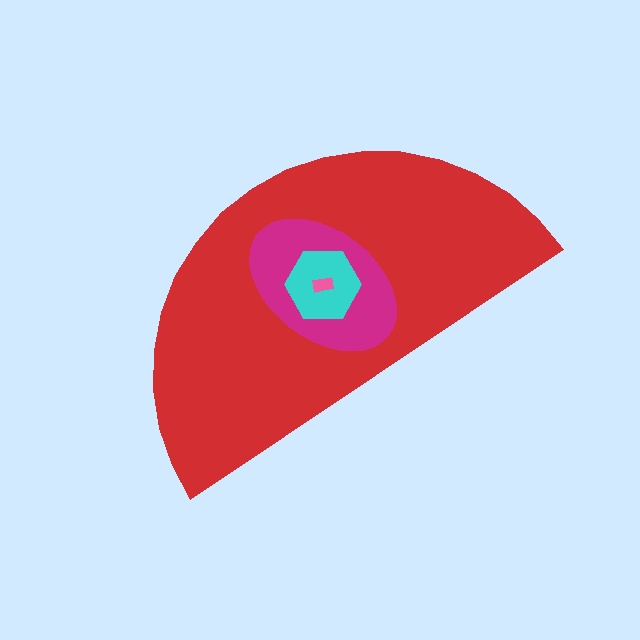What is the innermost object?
The pink rectangle.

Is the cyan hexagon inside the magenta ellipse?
Yes.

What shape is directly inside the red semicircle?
The magenta ellipse.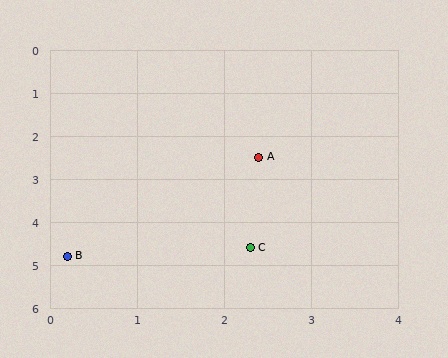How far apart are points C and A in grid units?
Points C and A are about 2.1 grid units apart.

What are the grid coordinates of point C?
Point C is at approximately (2.3, 4.6).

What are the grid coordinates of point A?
Point A is at approximately (2.4, 2.5).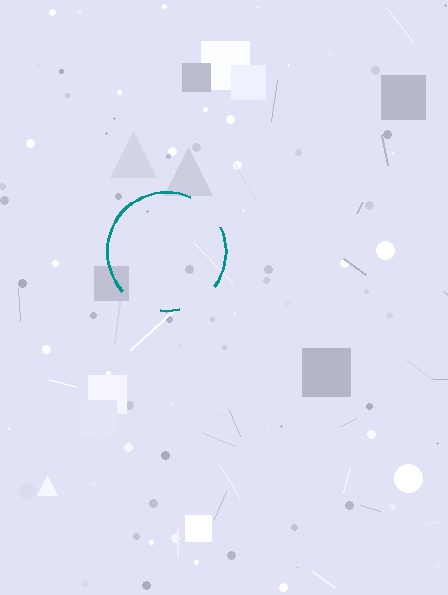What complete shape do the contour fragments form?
The contour fragments form a circle.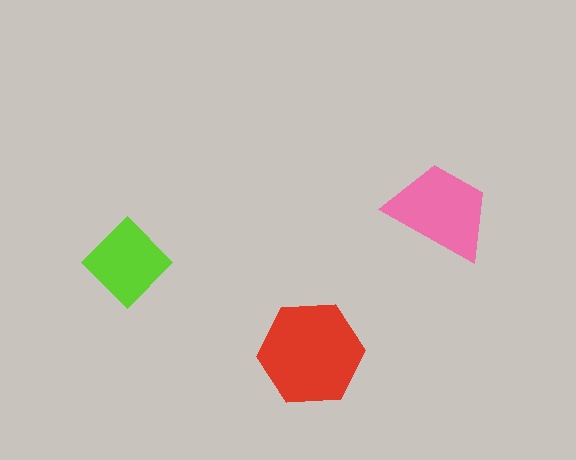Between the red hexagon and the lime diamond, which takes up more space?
The red hexagon.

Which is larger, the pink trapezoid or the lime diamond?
The pink trapezoid.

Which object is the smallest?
The lime diamond.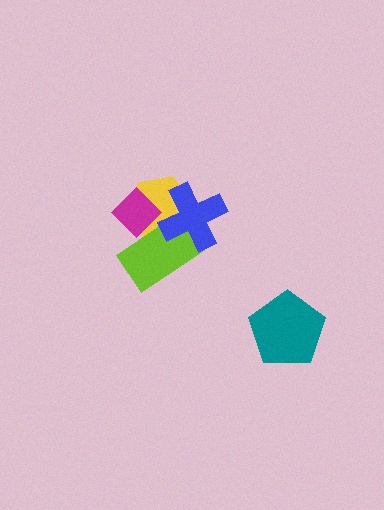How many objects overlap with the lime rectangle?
3 objects overlap with the lime rectangle.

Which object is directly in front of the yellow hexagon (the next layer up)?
The magenta diamond is directly in front of the yellow hexagon.